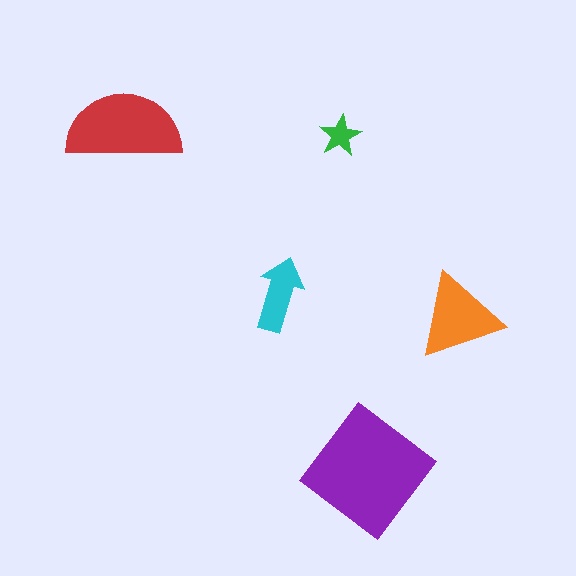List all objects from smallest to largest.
The green star, the cyan arrow, the orange triangle, the red semicircle, the purple diamond.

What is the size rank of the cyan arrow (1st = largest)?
4th.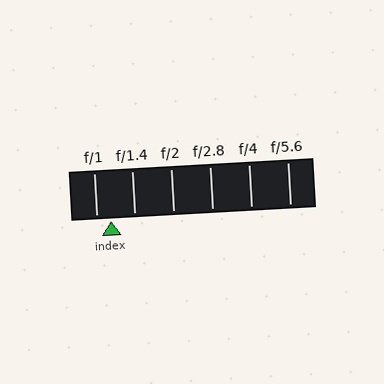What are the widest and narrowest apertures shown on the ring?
The widest aperture shown is f/1 and the narrowest is f/5.6.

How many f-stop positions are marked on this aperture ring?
There are 6 f-stop positions marked.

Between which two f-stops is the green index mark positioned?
The index mark is between f/1 and f/1.4.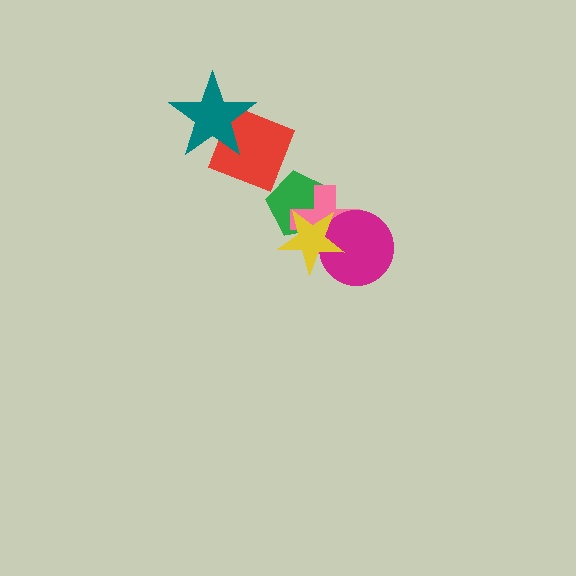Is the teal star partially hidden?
No, no other shape covers it.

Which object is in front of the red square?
The teal star is in front of the red square.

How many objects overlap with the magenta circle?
2 objects overlap with the magenta circle.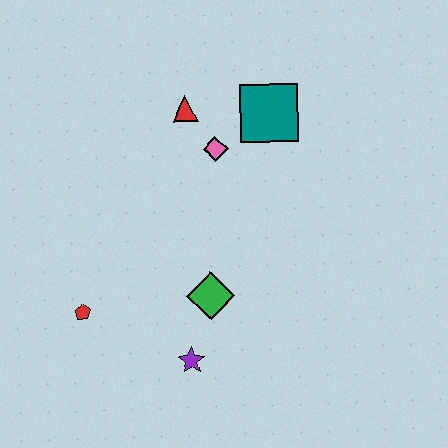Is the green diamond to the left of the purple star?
No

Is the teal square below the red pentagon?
No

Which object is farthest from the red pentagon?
The teal square is farthest from the red pentagon.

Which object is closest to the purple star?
The green diamond is closest to the purple star.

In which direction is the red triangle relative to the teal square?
The red triangle is to the left of the teal square.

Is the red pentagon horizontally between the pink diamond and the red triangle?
No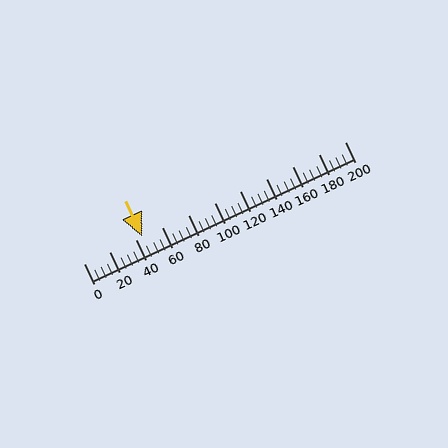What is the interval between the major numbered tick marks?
The major tick marks are spaced 20 units apart.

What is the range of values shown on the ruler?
The ruler shows values from 0 to 200.